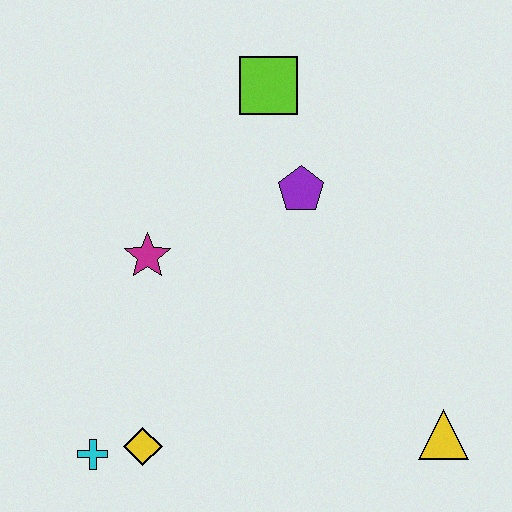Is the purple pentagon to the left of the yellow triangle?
Yes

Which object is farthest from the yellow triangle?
The lime square is farthest from the yellow triangle.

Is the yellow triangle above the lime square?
No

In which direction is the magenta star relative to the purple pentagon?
The magenta star is to the left of the purple pentagon.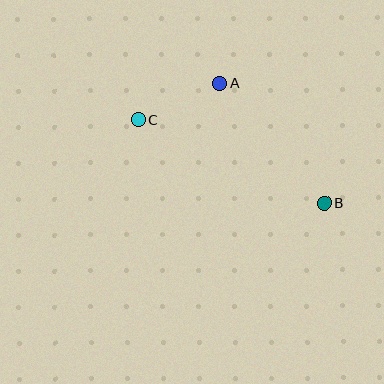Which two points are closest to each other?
Points A and C are closest to each other.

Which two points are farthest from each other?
Points B and C are farthest from each other.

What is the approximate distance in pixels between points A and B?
The distance between A and B is approximately 160 pixels.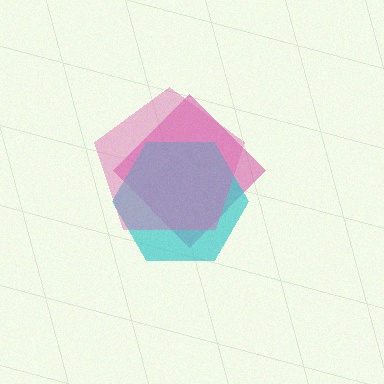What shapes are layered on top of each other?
The layered shapes are: a magenta diamond, a cyan hexagon, a pink pentagon.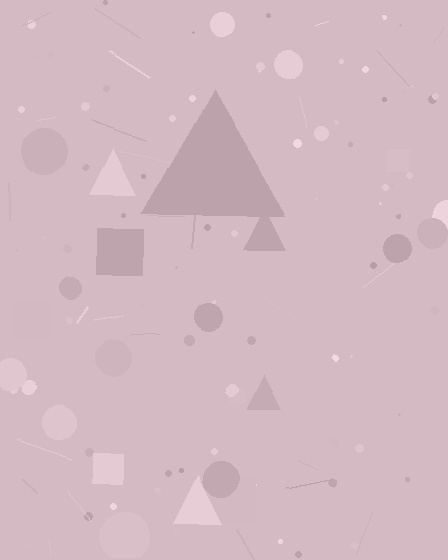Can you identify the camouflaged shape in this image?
The camouflaged shape is a triangle.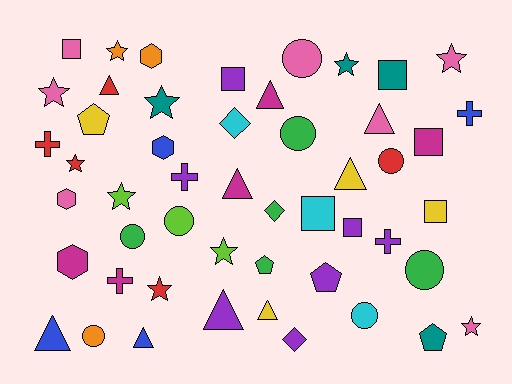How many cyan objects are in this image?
There are 3 cyan objects.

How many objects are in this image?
There are 50 objects.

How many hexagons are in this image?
There are 4 hexagons.